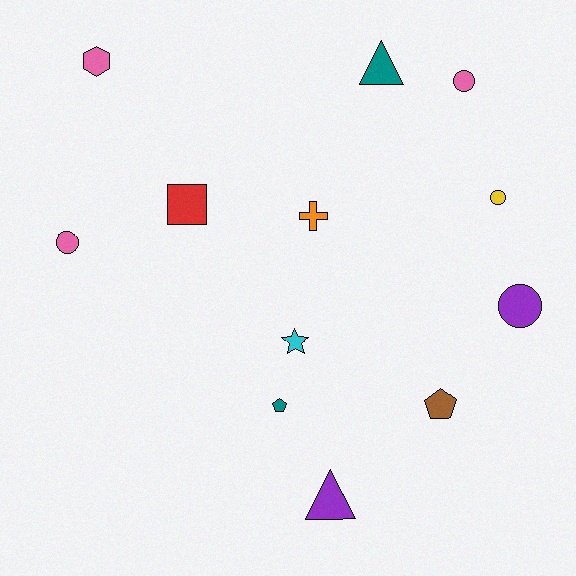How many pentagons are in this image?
There are 2 pentagons.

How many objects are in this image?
There are 12 objects.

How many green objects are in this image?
There are no green objects.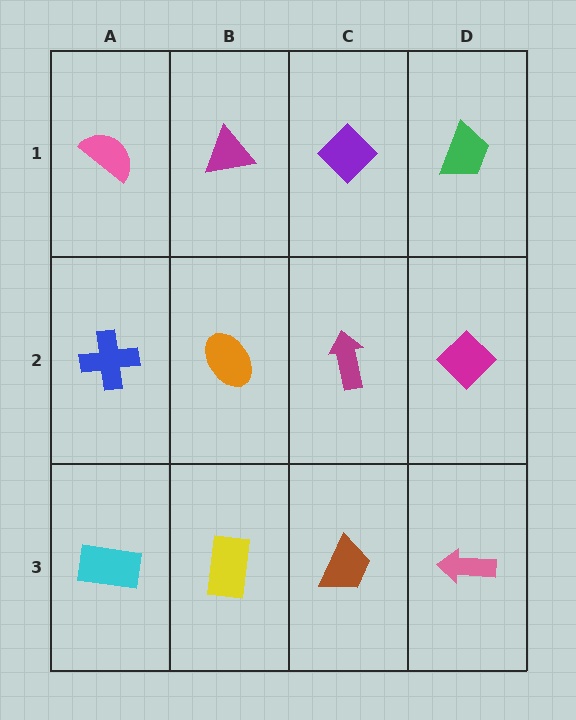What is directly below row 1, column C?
A magenta arrow.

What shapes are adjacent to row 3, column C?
A magenta arrow (row 2, column C), a yellow rectangle (row 3, column B), a pink arrow (row 3, column D).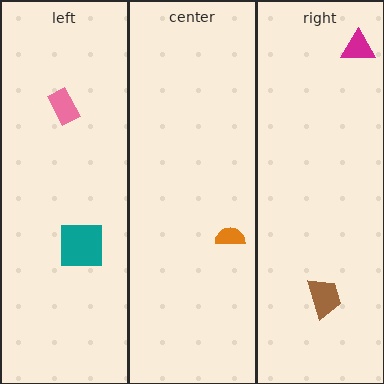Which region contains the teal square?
The left region.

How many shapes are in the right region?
2.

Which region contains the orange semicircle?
The center region.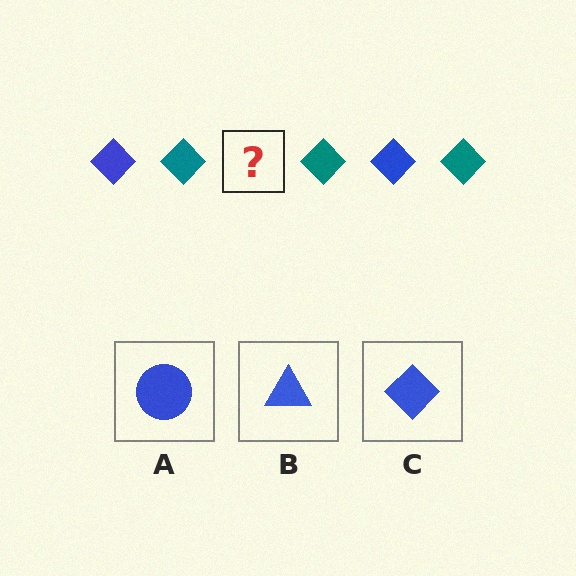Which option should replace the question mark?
Option C.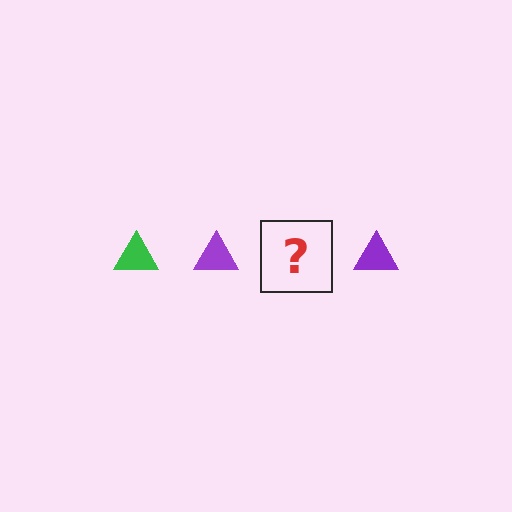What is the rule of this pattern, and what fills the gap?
The rule is that the pattern cycles through green, purple triangles. The gap should be filled with a green triangle.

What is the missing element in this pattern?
The missing element is a green triangle.